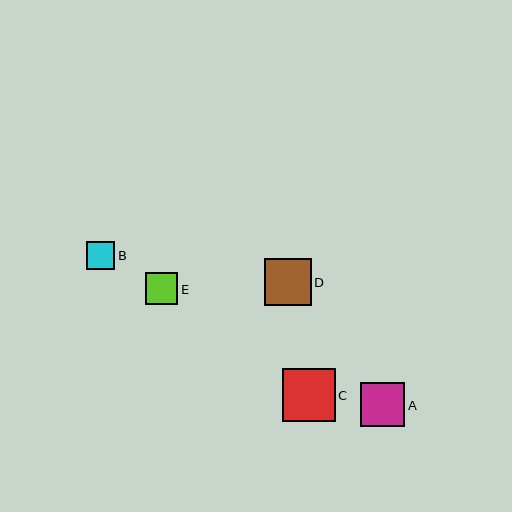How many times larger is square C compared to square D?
Square C is approximately 1.1 times the size of square D.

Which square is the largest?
Square C is the largest with a size of approximately 53 pixels.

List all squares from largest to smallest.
From largest to smallest: C, D, A, E, B.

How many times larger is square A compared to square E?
Square A is approximately 1.4 times the size of square E.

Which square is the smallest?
Square B is the smallest with a size of approximately 28 pixels.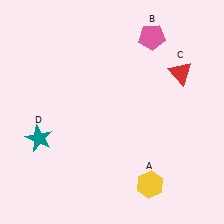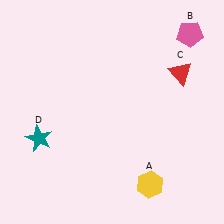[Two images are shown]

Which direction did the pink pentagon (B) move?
The pink pentagon (B) moved right.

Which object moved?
The pink pentagon (B) moved right.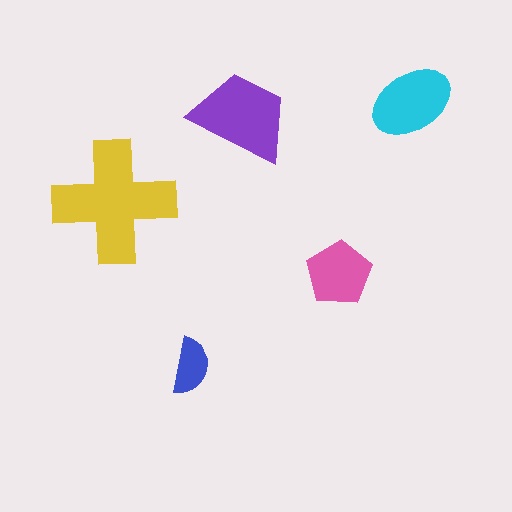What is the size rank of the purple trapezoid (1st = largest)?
2nd.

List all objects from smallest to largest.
The blue semicircle, the pink pentagon, the cyan ellipse, the purple trapezoid, the yellow cross.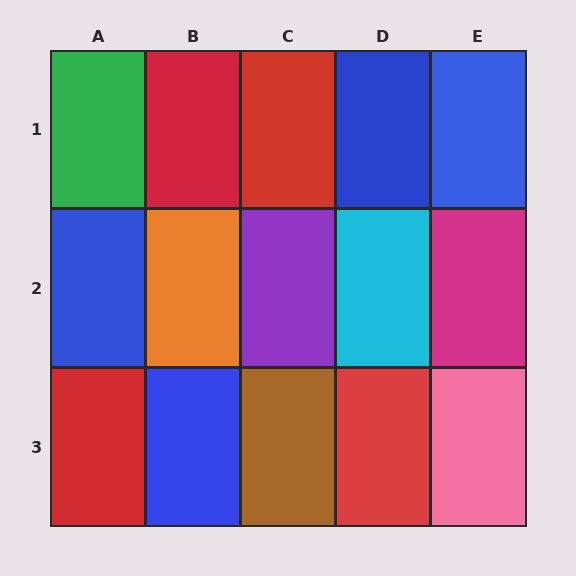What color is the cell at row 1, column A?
Green.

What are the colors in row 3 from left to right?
Red, blue, brown, red, pink.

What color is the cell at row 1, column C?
Red.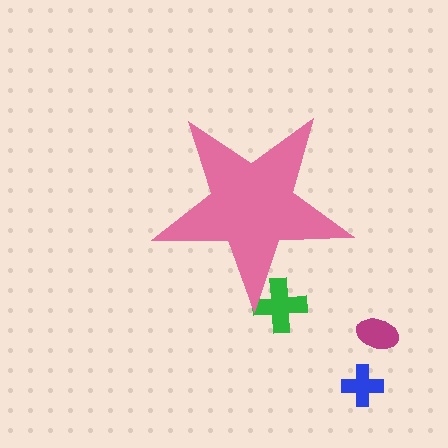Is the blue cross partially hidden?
No, the blue cross is fully visible.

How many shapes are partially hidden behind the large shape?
1 shape is partially hidden.